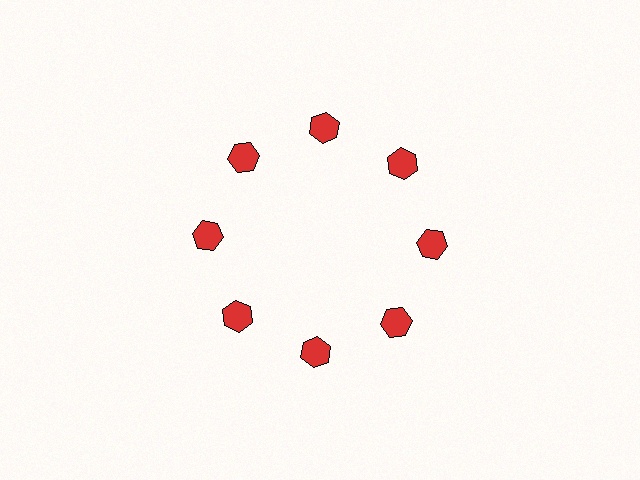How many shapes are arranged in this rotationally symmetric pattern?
There are 8 shapes, arranged in 8 groups of 1.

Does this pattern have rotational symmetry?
Yes, this pattern has 8-fold rotational symmetry. It looks the same after rotating 45 degrees around the center.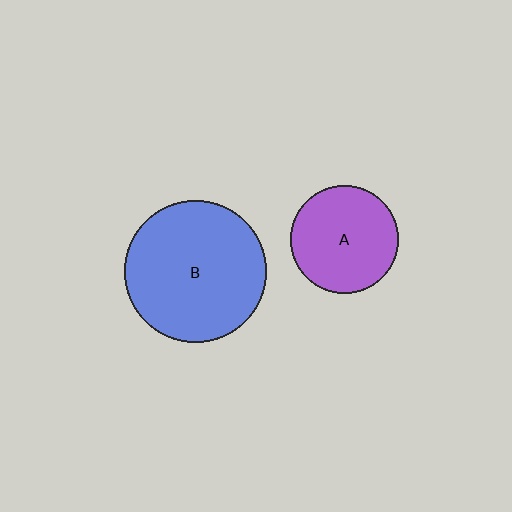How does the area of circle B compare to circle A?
Approximately 1.7 times.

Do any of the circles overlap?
No, none of the circles overlap.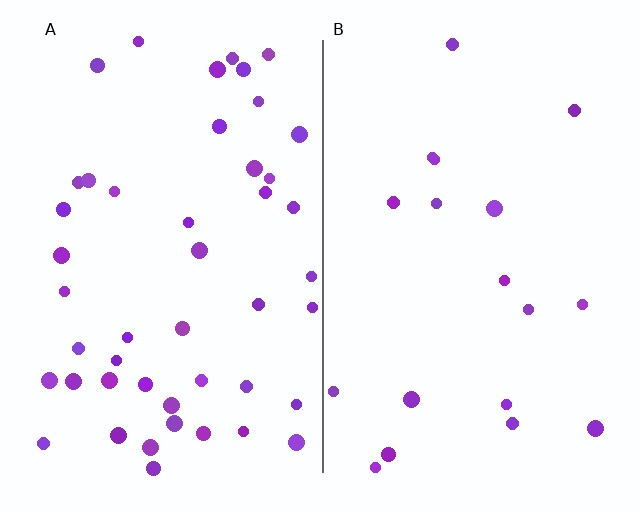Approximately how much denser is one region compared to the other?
Approximately 2.5× — region A over region B.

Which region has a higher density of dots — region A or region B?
A (the left).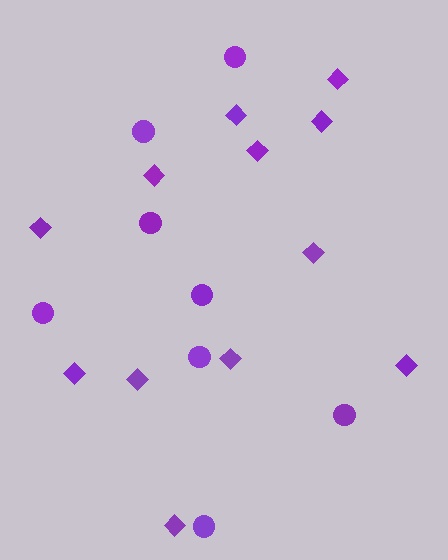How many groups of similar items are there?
There are 2 groups: one group of circles (8) and one group of diamonds (12).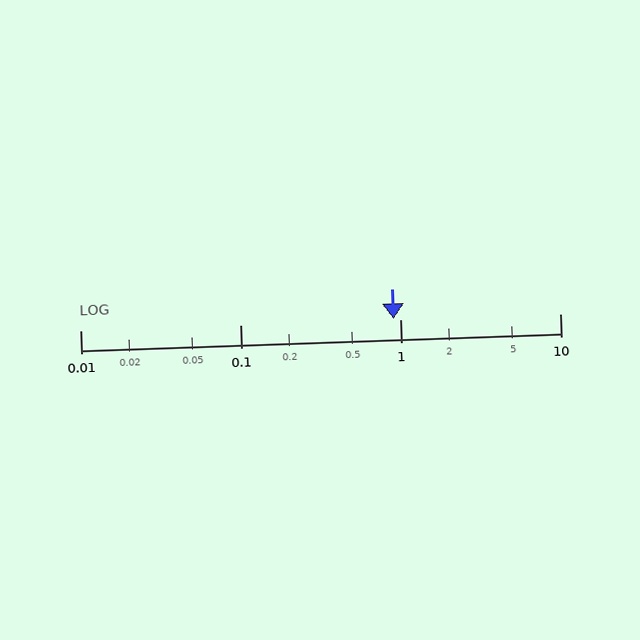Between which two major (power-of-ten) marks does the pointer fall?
The pointer is between 0.1 and 1.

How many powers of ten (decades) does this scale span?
The scale spans 3 decades, from 0.01 to 10.